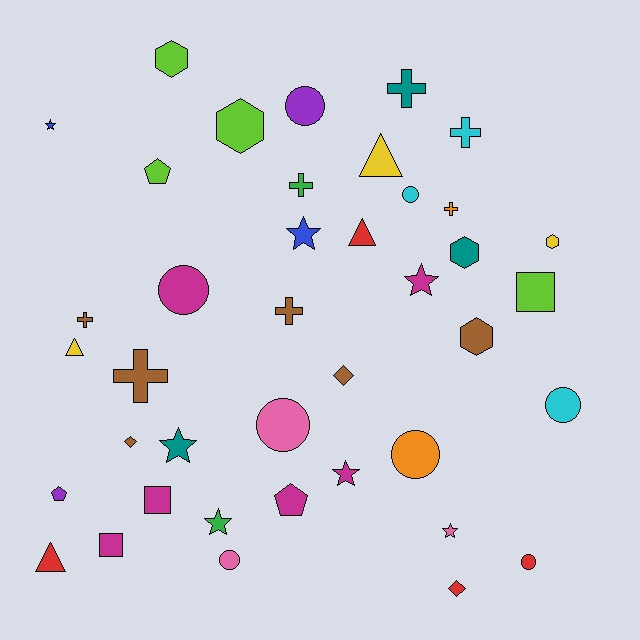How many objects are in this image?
There are 40 objects.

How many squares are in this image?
There are 3 squares.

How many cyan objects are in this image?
There are 3 cyan objects.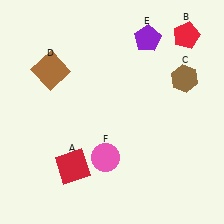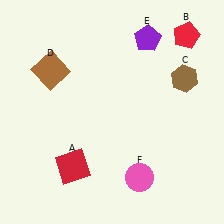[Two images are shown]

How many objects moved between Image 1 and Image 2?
1 object moved between the two images.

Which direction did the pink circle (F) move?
The pink circle (F) moved right.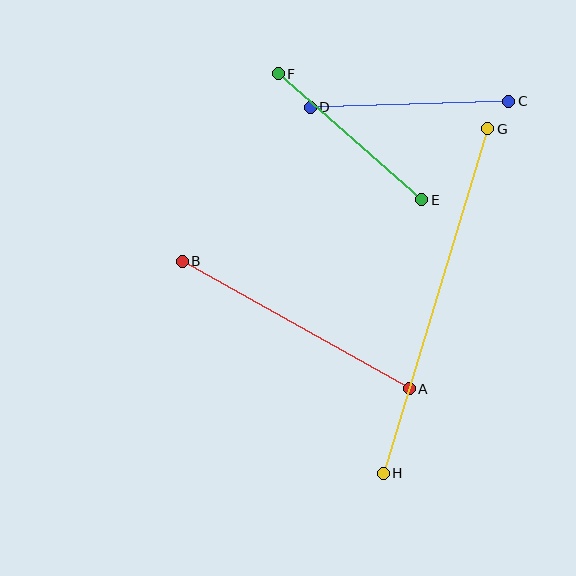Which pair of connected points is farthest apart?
Points G and H are farthest apart.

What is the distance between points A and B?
The distance is approximately 260 pixels.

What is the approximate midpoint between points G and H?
The midpoint is at approximately (436, 301) pixels.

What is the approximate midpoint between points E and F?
The midpoint is at approximately (350, 137) pixels.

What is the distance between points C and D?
The distance is approximately 199 pixels.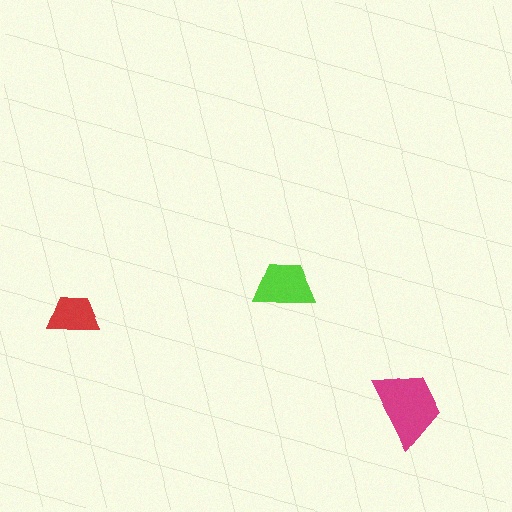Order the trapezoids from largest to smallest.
the magenta one, the lime one, the red one.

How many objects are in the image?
There are 3 objects in the image.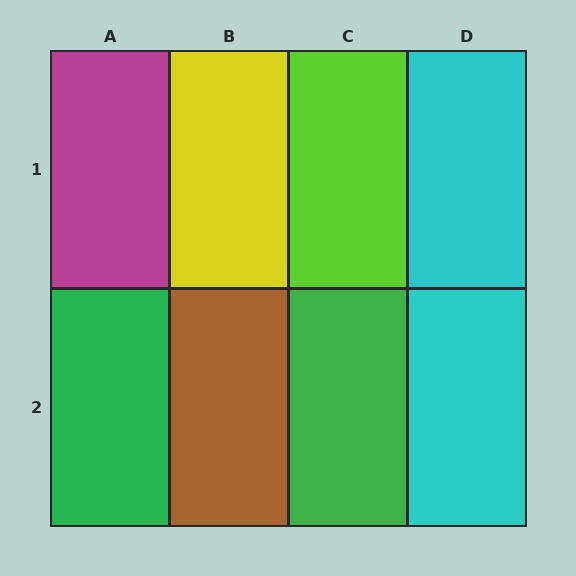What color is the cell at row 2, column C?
Green.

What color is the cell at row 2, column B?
Brown.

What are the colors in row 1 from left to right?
Magenta, yellow, lime, cyan.